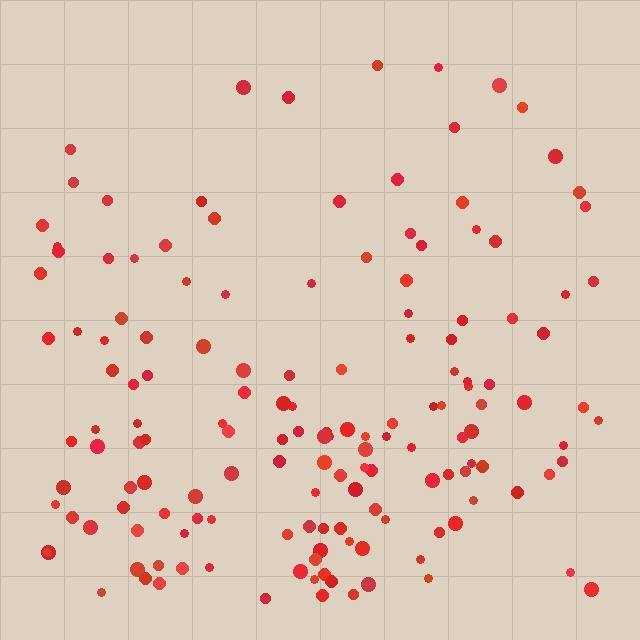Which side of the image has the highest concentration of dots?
The bottom.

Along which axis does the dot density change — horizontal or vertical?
Vertical.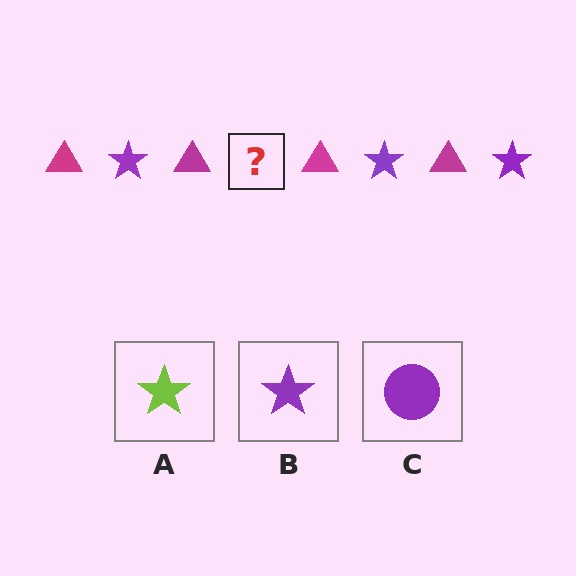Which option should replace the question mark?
Option B.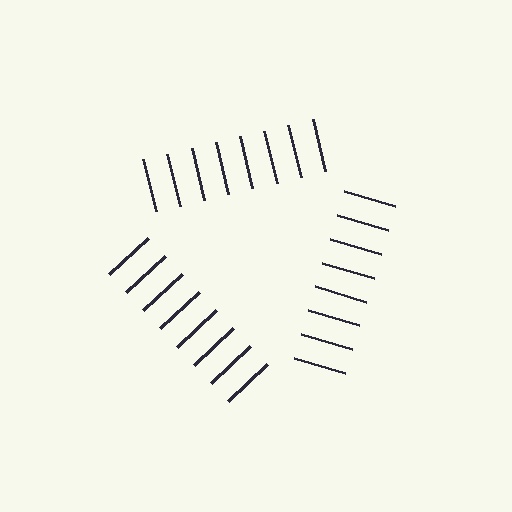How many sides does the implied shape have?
3 sides — the line-ends trace a triangle.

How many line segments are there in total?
24 — 8 along each of the 3 edges.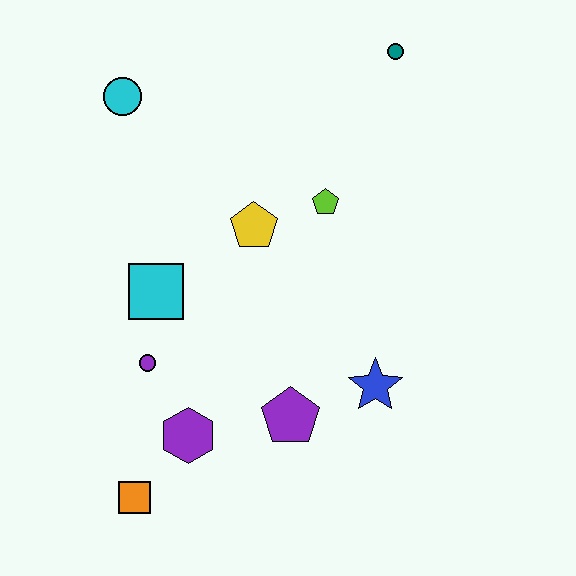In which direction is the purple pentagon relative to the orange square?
The purple pentagon is to the right of the orange square.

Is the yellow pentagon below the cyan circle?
Yes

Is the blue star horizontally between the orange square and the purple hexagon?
No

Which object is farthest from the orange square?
The teal circle is farthest from the orange square.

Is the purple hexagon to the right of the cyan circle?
Yes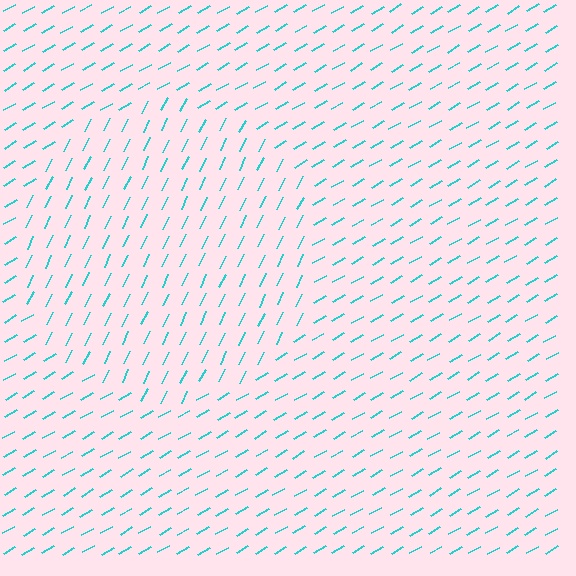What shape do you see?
I see a circle.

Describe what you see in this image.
The image is filled with small cyan line segments. A circle region in the image has lines oriented differently from the surrounding lines, creating a visible texture boundary.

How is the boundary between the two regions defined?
The boundary is defined purely by a change in line orientation (approximately 34 degrees difference). All lines are the same color and thickness.